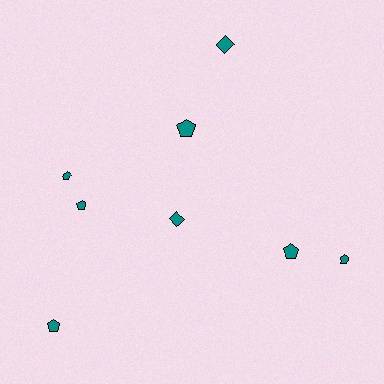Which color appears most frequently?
Teal, with 8 objects.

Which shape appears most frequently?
Pentagon, with 6 objects.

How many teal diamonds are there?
There are 2 teal diamonds.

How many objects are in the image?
There are 8 objects.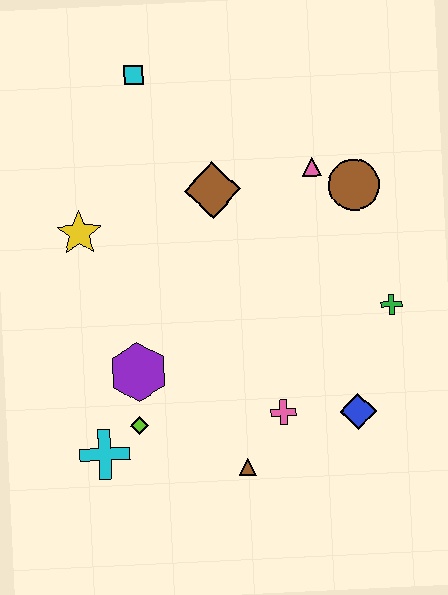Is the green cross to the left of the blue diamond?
No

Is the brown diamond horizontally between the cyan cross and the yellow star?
No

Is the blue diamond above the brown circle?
No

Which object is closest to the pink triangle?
The brown circle is closest to the pink triangle.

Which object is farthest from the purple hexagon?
The cyan square is farthest from the purple hexagon.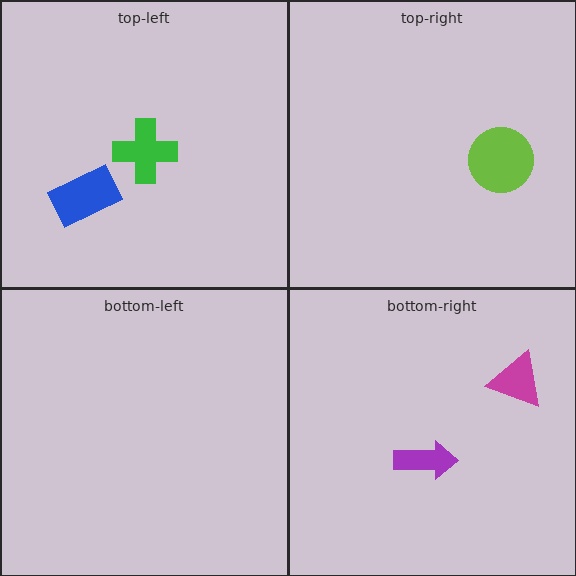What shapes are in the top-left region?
The blue rectangle, the green cross.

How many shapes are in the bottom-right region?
2.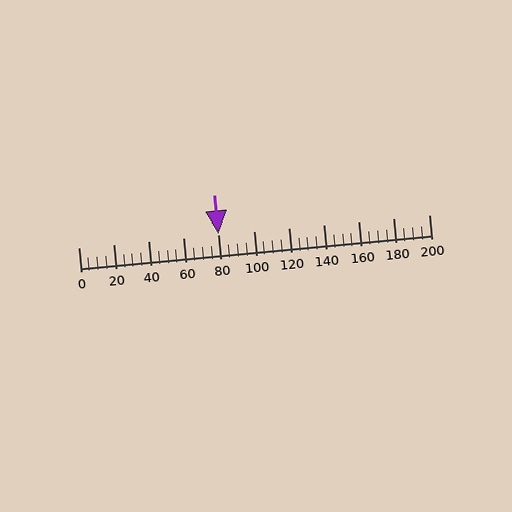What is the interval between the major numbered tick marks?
The major tick marks are spaced 20 units apart.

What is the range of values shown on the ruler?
The ruler shows values from 0 to 200.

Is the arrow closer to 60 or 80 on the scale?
The arrow is closer to 80.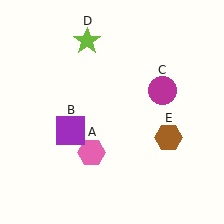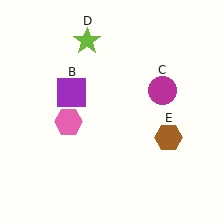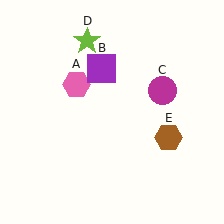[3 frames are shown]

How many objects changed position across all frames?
2 objects changed position: pink hexagon (object A), purple square (object B).